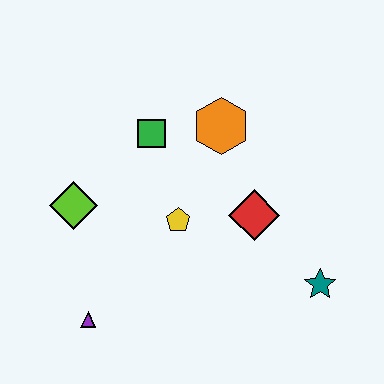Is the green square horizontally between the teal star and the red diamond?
No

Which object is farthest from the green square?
The teal star is farthest from the green square.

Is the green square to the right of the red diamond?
No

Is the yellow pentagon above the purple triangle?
Yes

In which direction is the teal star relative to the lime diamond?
The teal star is to the right of the lime diamond.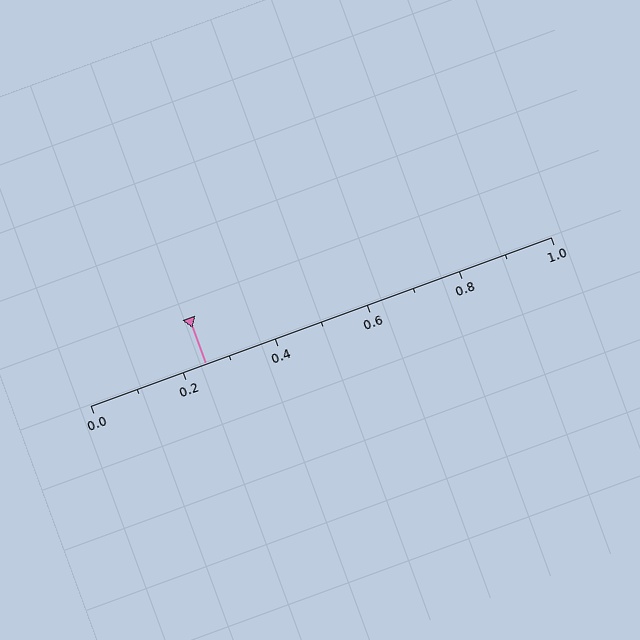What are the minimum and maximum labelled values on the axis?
The axis runs from 0.0 to 1.0.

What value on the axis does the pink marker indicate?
The marker indicates approximately 0.25.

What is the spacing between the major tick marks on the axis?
The major ticks are spaced 0.2 apart.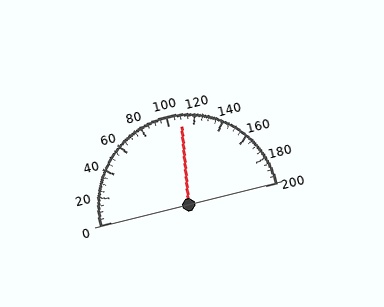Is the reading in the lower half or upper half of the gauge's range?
The reading is in the upper half of the range (0 to 200).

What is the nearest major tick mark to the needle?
The nearest major tick mark is 120.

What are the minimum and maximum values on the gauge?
The gauge ranges from 0 to 200.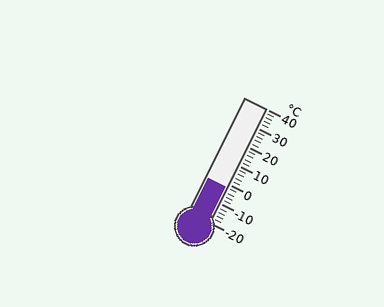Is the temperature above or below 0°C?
The temperature is below 0°C.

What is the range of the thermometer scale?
The thermometer scale ranges from -20°C to 40°C.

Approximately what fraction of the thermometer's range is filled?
The thermometer is filled to approximately 30% of its range.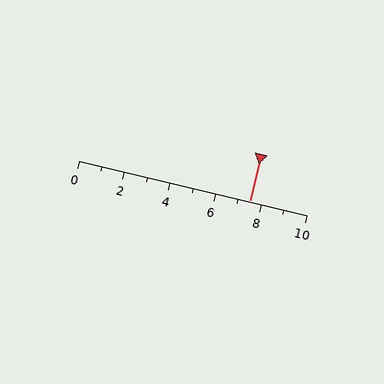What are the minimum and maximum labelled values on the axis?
The axis runs from 0 to 10.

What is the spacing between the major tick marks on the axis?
The major ticks are spaced 2 apart.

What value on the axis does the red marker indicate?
The marker indicates approximately 7.5.